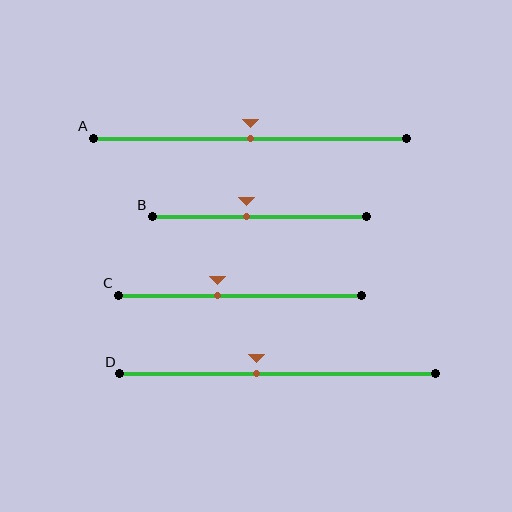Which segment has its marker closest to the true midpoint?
Segment A has its marker closest to the true midpoint.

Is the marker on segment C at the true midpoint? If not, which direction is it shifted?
No, the marker on segment C is shifted to the left by about 9% of the segment length.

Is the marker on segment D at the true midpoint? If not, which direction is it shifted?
No, the marker on segment D is shifted to the left by about 7% of the segment length.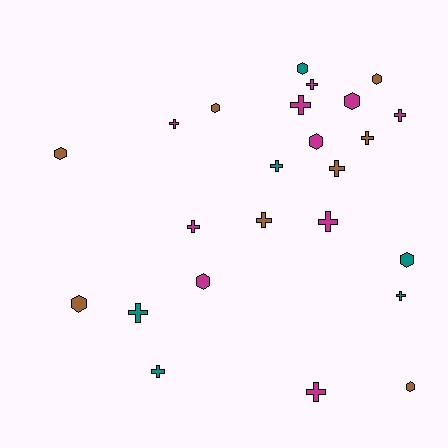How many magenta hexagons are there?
There are 3 magenta hexagons.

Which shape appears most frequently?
Cross, with 14 objects.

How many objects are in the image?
There are 24 objects.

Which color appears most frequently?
Magenta, with 10 objects.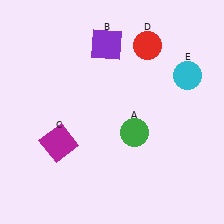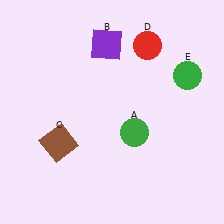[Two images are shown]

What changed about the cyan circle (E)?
In Image 1, E is cyan. In Image 2, it changed to green.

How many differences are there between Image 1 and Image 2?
There are 2 differences between the two images.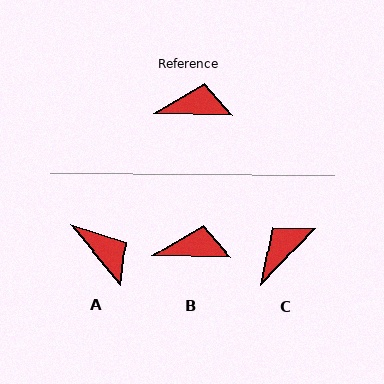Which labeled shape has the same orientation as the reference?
B.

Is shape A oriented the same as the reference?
No, it is off by about 49 degrees.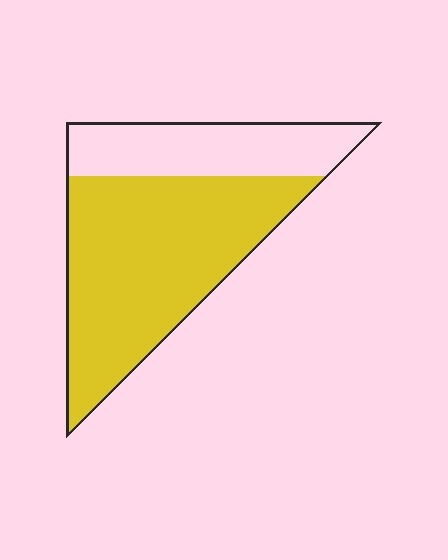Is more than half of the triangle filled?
Yes.